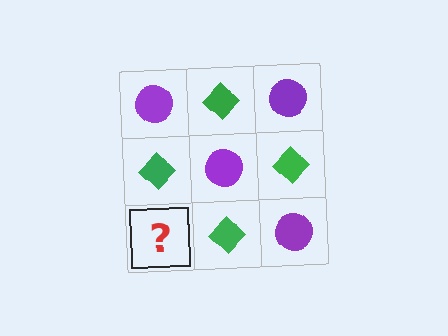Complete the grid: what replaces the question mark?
The question mark should be replaced with a purple circle.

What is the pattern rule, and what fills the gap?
The rule is that it alternates purple circle and green diamond in a checkerboard pattern. The gap should be filled with a purple circle.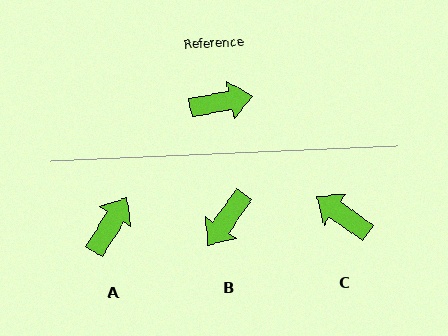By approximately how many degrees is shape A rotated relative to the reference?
Approximately 48 degrees counter-clockwise.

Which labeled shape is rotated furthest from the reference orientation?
B, about 136 degrees away.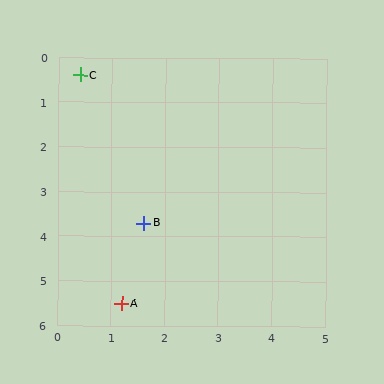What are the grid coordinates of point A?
Point A is at approximately (1.2, 5.5).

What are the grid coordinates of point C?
Point C is at approximately (0.4, 0.4).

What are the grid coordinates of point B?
Point B is at approximately (1.6, 3.7).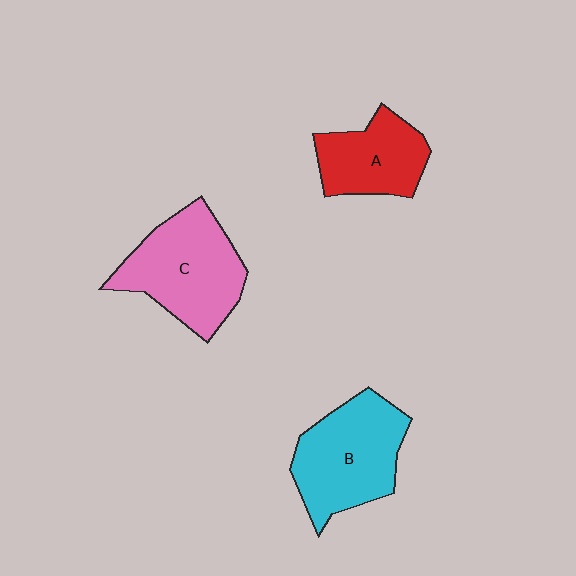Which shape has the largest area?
Shape C (pink).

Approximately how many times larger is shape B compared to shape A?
Approximately 1.4 times.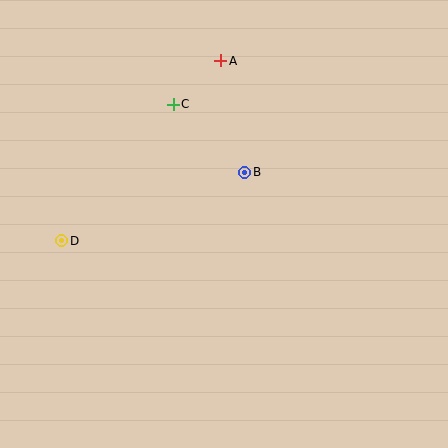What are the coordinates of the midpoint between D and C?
The midpoint between D and C is at (117, 173).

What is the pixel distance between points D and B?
The distance between D and B is 196 pixels.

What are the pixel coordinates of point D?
Point D is at (62, 241).